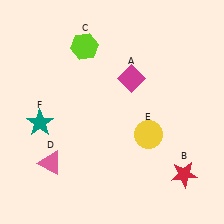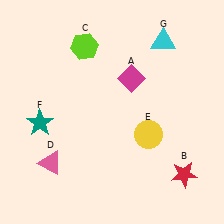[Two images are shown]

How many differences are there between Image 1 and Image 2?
There is 1 difference between the two images.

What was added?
A cyan triangle (G) was added in Image 2.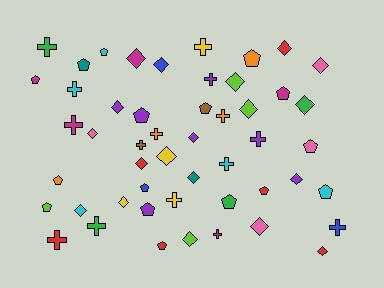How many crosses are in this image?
There are 15 crosses.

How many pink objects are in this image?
There are 4 pink objects.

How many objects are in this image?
There are 50 objects.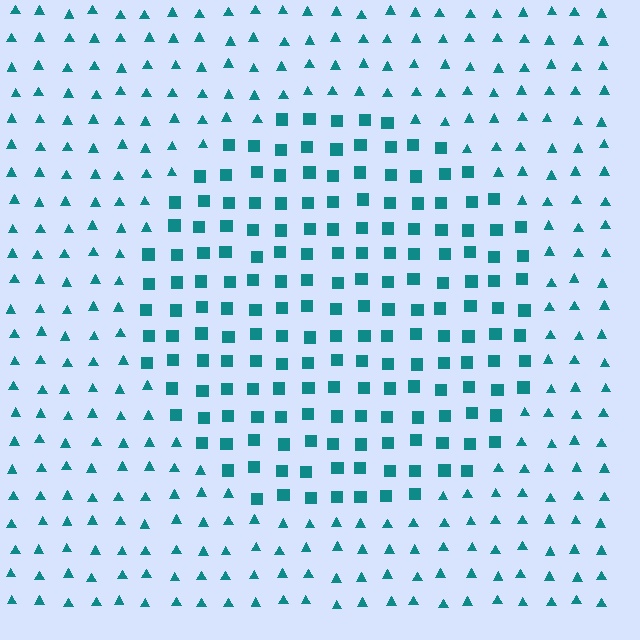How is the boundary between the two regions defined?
The boundary is defined by a change in element shape: squares inside vs. triangles outside. All elements share the same color and spacing.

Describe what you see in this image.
The image is filled with small teal elements arranged in a uniform grid. A circle-shaped region contains squares, while the surrounding area contains triangles. The boundary is defined purely by the change in element shape.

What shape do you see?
I see a circle.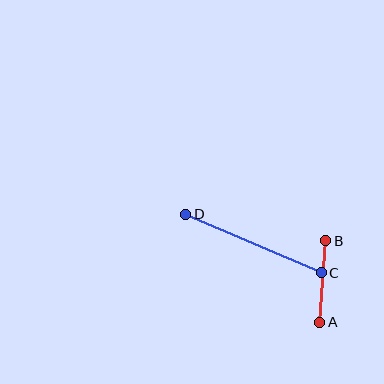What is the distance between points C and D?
The distance is approximately 147 pixels.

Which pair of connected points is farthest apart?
Points C and D are farthest apart.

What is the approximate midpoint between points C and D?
The midpoint is at approximately (253, 243) pixels.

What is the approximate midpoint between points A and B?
The midpoint is at approximately (323, 282) pixels.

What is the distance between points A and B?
The distance is approximately 82 pixels.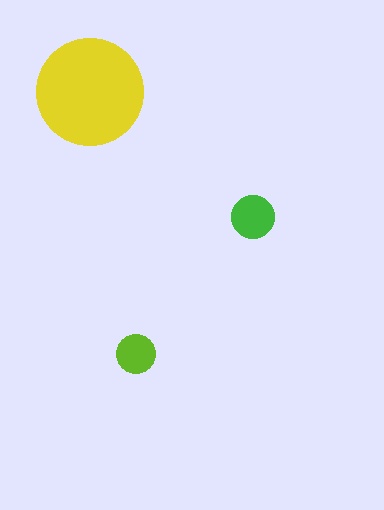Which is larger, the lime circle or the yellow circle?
The yellow one.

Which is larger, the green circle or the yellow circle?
The yellow one.